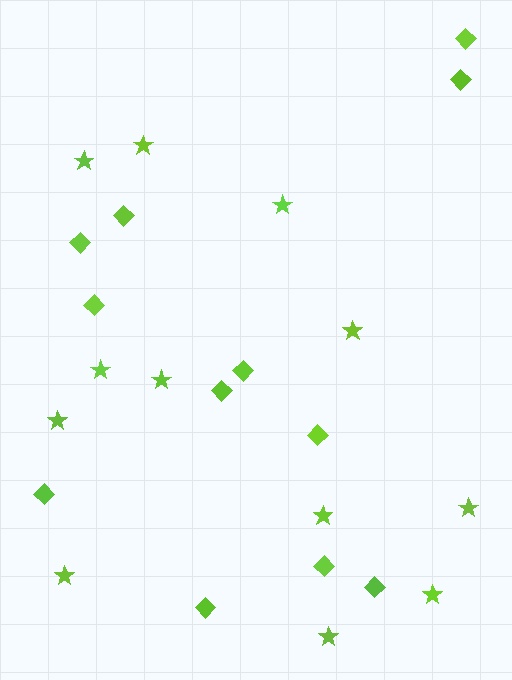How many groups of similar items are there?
There are 2 groups: one group of diamonds (12) and one group of stars (12).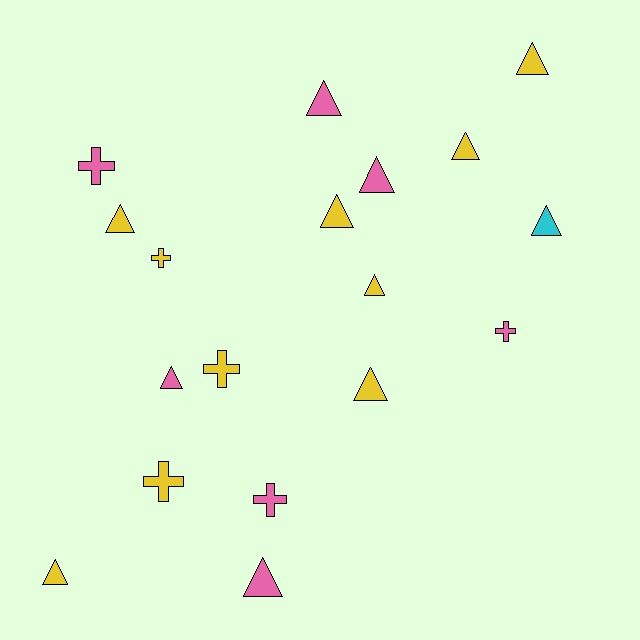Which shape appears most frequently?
Triangle, with 12 objects.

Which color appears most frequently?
Yellow, with 10 objects.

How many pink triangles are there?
There are 4 pink triangles.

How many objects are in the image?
There are 18 objects.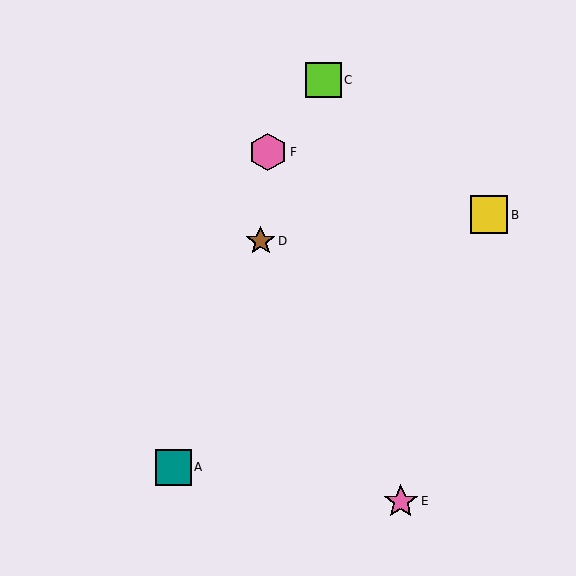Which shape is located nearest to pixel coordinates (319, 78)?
The lime square (labeled C) at (323, 80) is nearest to that location.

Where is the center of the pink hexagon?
The center of the pink hexagon is at (268, 152).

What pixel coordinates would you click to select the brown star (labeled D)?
Click at (261, 241) to select the brown star D.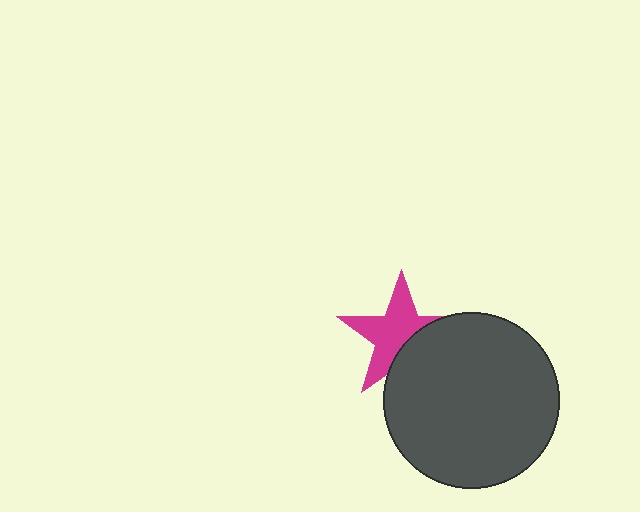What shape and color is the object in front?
The object in front is a dark gray circle.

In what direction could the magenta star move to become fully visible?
The magenta star could move toward the upper-left. That would shift it out from behind the dark gray circle entirely.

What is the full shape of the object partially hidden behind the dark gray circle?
The partially hidden object is a magenta star.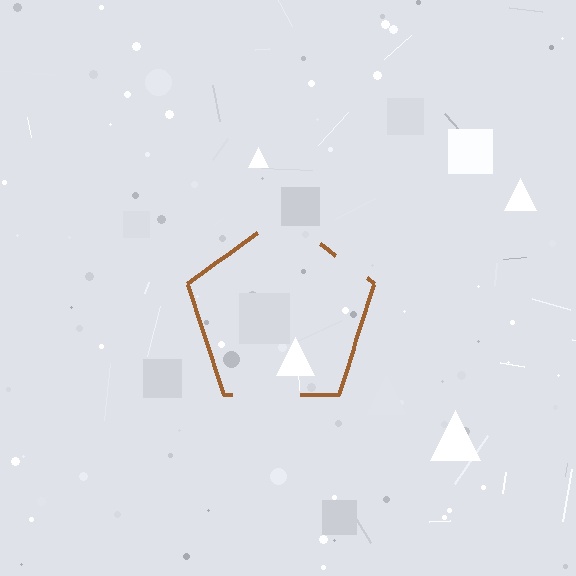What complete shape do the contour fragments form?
The contour fragments form a pentagon.